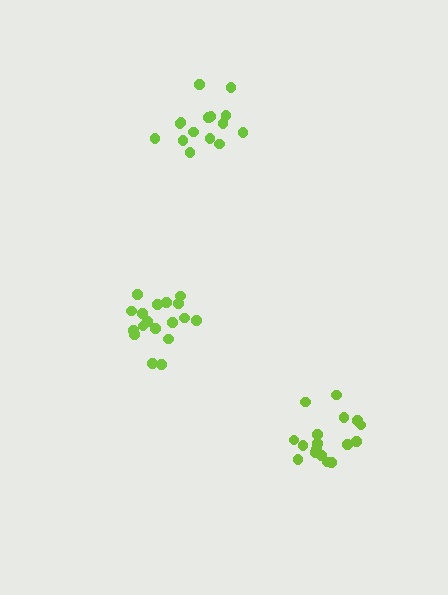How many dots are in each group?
Group 1: 18 dots, Group 2: 17 dots, Group 3: 15 dots (50 total).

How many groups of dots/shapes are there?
There are 3 groups.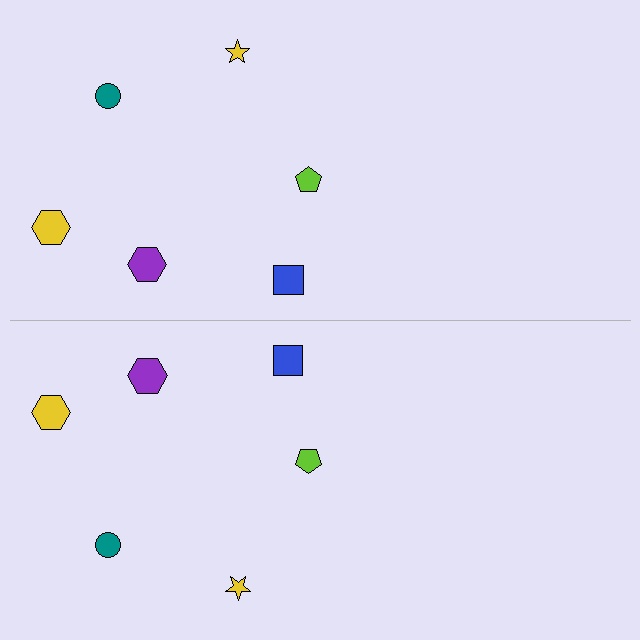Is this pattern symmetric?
Yes, this pattern has bilateral (reflection) symmetry.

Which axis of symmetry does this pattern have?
The pattern has a horizontal axis of symmetry running through the center of the image.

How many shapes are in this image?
There are 12 shapes in this image.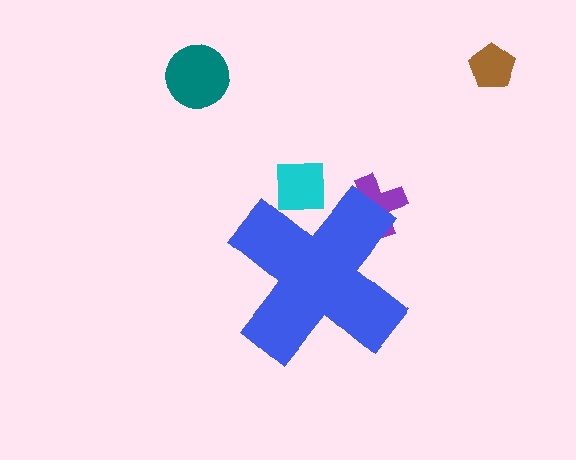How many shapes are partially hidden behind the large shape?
2 shapes are partially hidden.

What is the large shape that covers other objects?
A blue cross.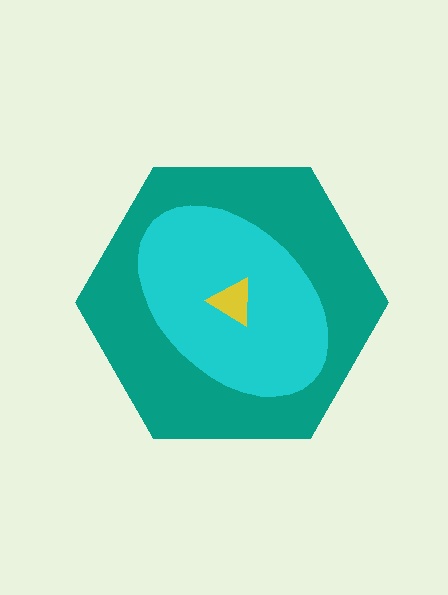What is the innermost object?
The yellow triangle.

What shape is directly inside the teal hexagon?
The cyan ellipse.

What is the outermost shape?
The teal hexagon.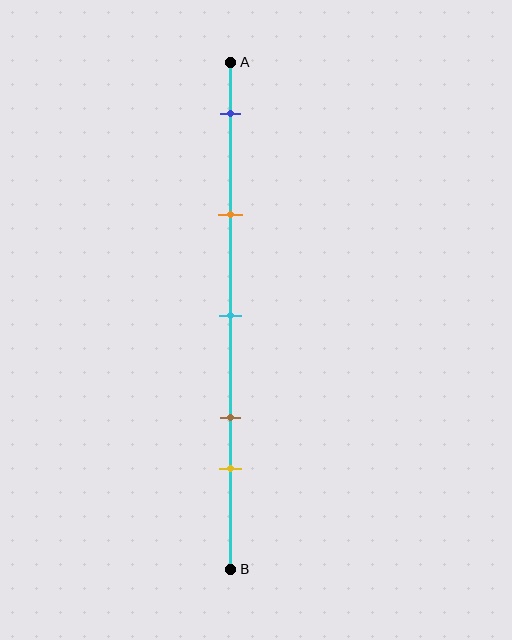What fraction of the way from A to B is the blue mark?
The blue mark is approximately 10% (0.1) of the way from A to B.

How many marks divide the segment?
There are 5 marks dividing the segment.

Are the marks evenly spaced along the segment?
No, the marks are not evenly spaced.